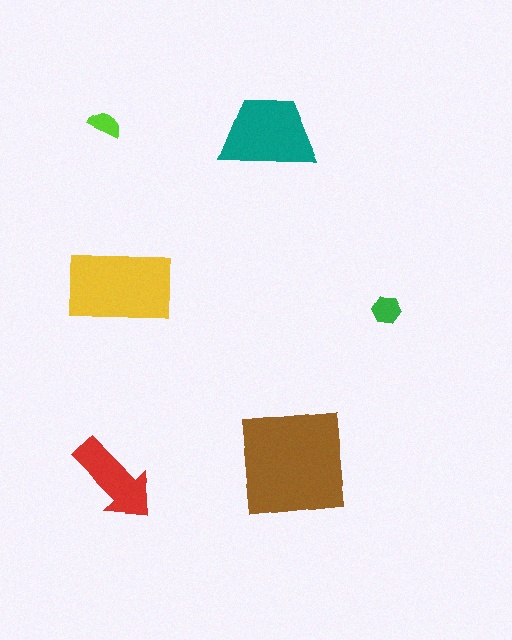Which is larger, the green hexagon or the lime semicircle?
The green hexagon.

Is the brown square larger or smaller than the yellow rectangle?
Larger.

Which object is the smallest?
The lime semicircle.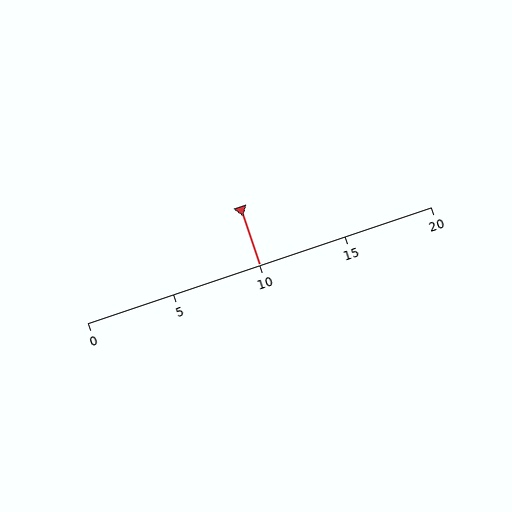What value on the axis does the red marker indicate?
The marker indicates approximately 10.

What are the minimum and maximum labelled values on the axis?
The axis runs from 0 to 20.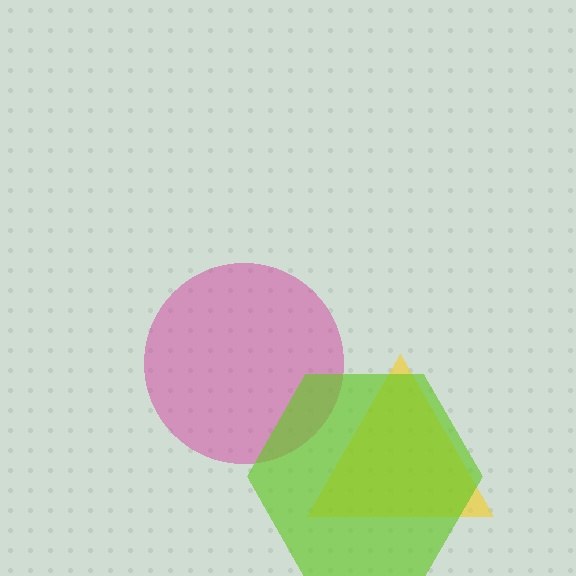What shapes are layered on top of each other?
The layered shapes are: a magenta circle, a yellow triangle, a lime hexagon.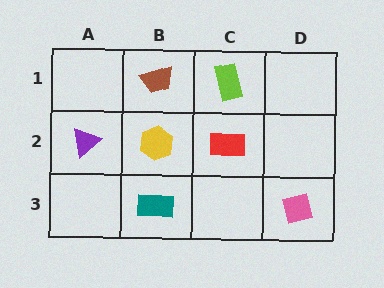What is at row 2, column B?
A yellow hexagon.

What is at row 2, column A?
A purple triangle.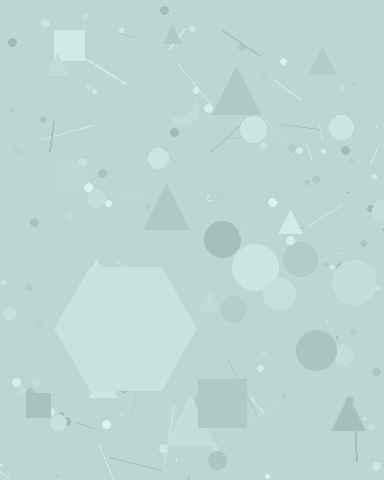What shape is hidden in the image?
A hexagon is hidden in the image.